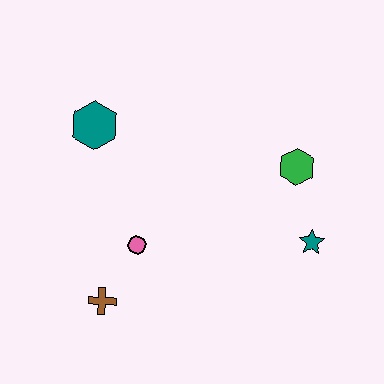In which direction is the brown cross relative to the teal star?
The brown cross is to the left of the teal star.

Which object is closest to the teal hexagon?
The pink circle is closest to the teal hexagon.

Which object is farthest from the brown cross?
The green hexagon is farthest from the brown cross.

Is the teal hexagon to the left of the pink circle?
Yes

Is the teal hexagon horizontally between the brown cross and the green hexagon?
No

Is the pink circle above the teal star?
No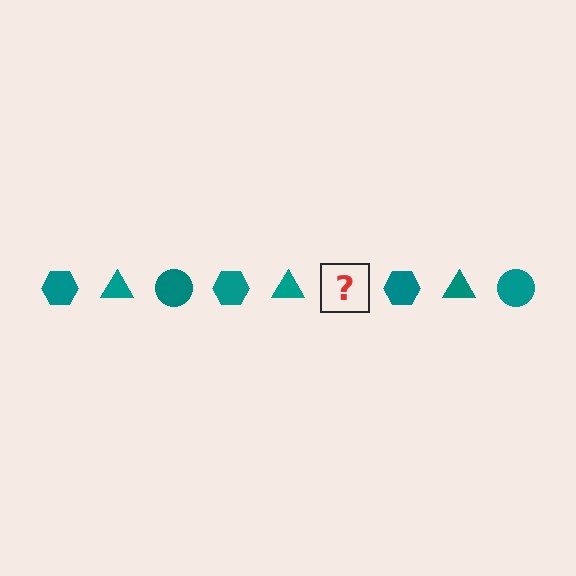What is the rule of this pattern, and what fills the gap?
The rule is that the pattern cycles through hexagon, triangle, circle shapes in teal. The gap should be filled with a teal circle.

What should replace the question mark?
The question mark should be replaced with a teal circle.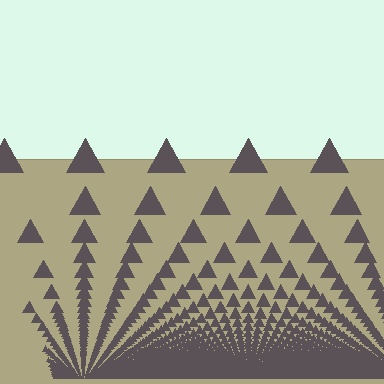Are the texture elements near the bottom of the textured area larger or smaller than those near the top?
Smaller. The gradient is inverted — elements near the bottom are smaller and denser.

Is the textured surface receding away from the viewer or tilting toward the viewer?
The surface appears to tilt toward the viewer. Texture elements get larger and sparser toward the top.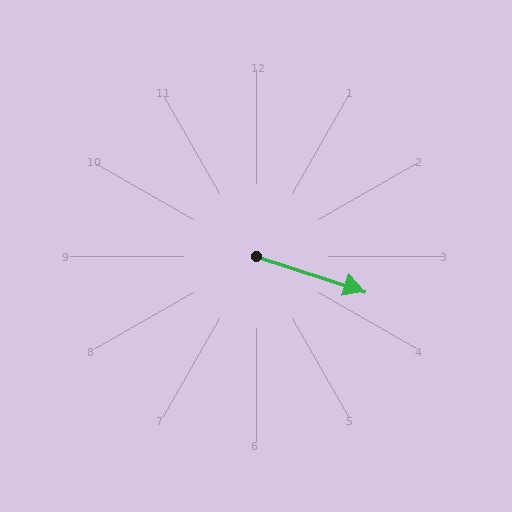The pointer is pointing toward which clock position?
Roughly 4 o'clock.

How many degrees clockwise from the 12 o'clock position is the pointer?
Approximately 108 degrees.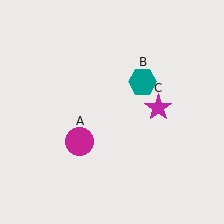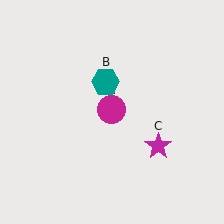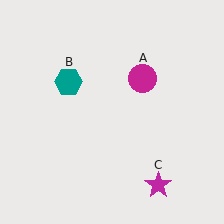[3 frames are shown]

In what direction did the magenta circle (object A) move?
The magenta circle (object A) moved up and to the right.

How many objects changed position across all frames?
3 objects changed position: magenta circle (object A), teal hexagon (object B), magenta star (object C).